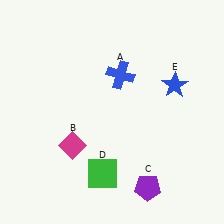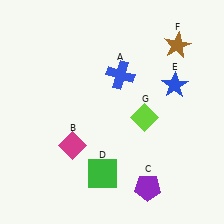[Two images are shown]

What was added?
A brown star (F), a lime diamond (G) were added in Image 2.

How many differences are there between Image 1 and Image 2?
There are 2 differences between the two images.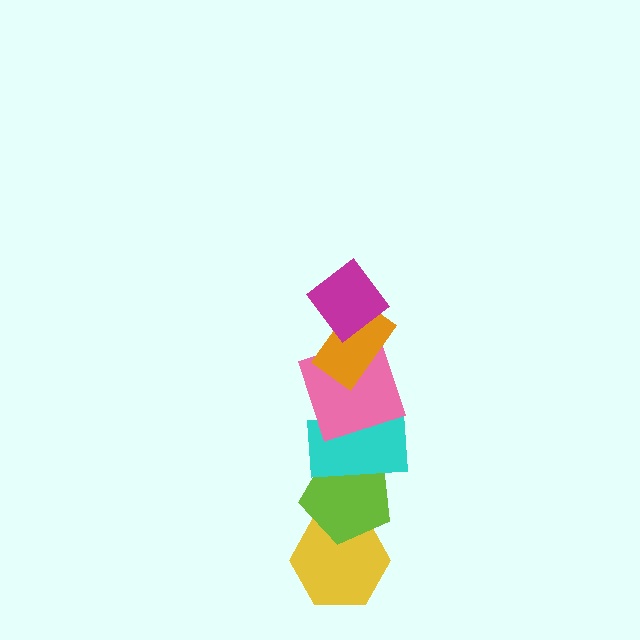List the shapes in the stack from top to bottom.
From top to bottom: the magenta diamond, the orange rectangle, the pink square, the cyan rectangle, the lime pentagon, the yellow hexagon.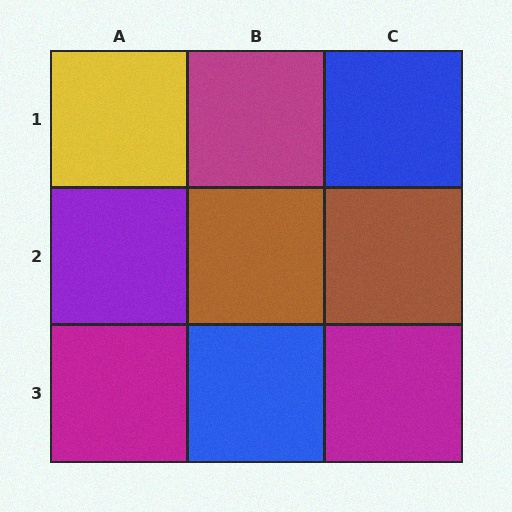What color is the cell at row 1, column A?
Yellow.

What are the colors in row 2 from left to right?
Purple, brown, brown.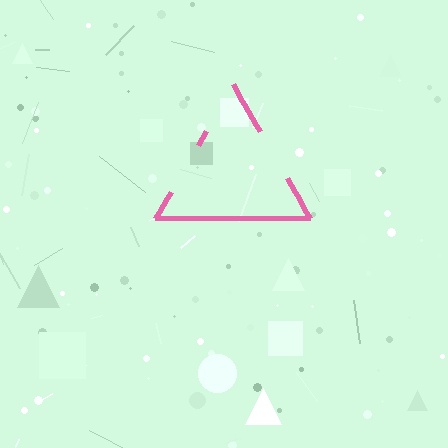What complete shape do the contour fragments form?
The contour fragments form a triangle.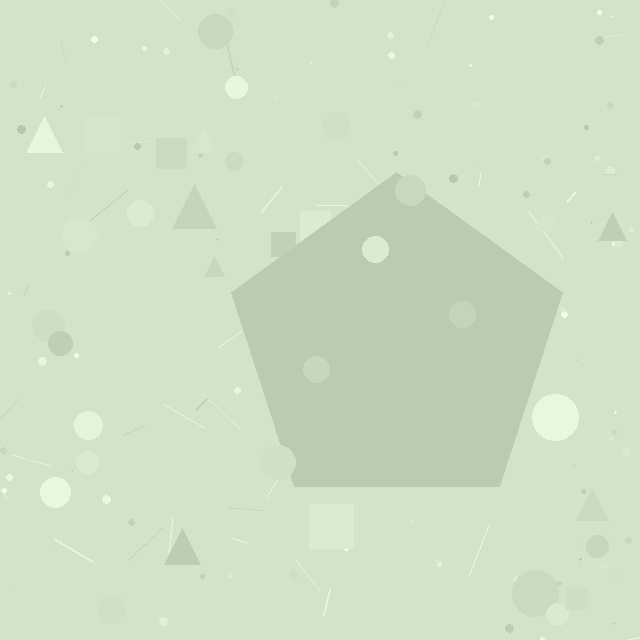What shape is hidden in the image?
A pentagon is hidden in the image.